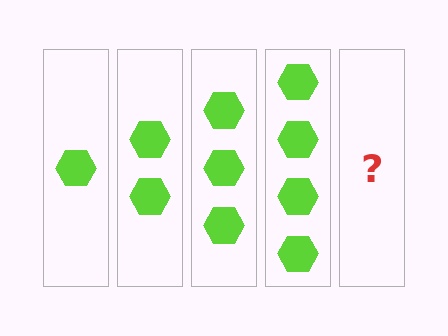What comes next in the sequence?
The next element should be 5 hexagons.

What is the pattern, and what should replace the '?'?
The pattern is that each step adds one more hexagon. The '?' should be 5 hexagons.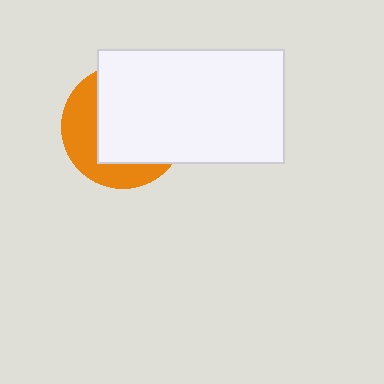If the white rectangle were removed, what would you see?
You would see the complete orange circle.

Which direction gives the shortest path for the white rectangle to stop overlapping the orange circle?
Moving toward the upper-right gives the shortest separation.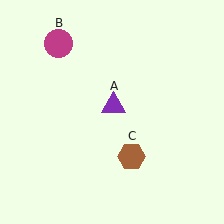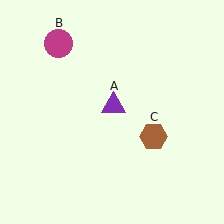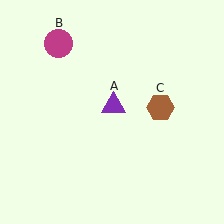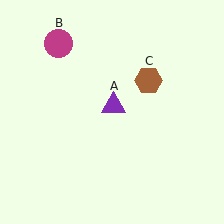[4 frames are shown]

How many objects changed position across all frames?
1 object changed position: brown hexagon (object C).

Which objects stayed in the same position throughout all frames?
Purple triangle (object A) and magenta circle (object B) remained stationary.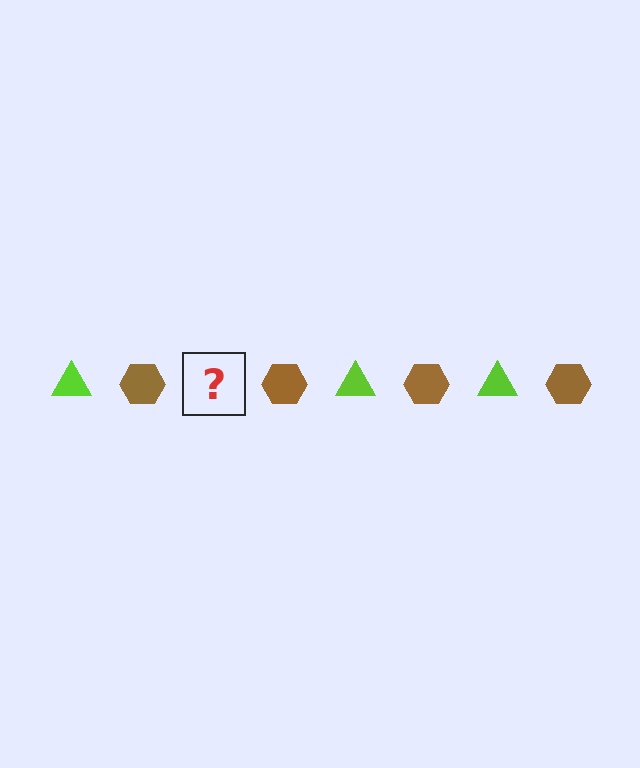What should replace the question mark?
The question mark should be replaced with a lime triangle.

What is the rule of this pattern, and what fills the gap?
The rule is that the pattern alternates between lime triangle and brown hexagon. The gap should be filled with a lime triangle.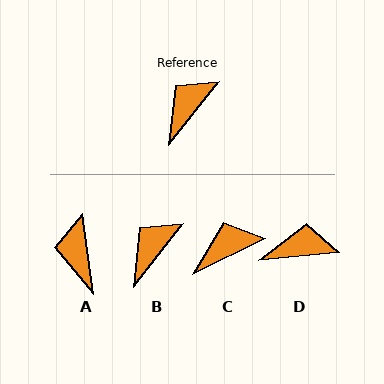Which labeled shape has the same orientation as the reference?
B.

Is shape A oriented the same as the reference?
No, it is off by about 46 degrees.